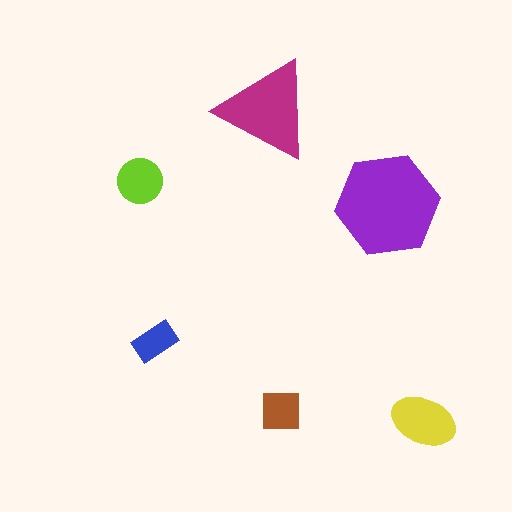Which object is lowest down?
The yellow ellipse is bottommost.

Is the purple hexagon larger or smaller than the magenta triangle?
Larger.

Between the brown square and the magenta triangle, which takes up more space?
The magenta triangle.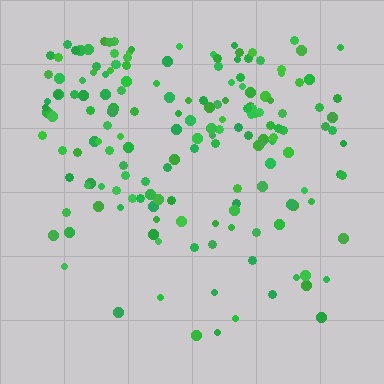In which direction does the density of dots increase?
From bottom to top, with the top side densest.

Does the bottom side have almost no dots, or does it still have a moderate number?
Still a moderate number, just noticeably fewer than the top.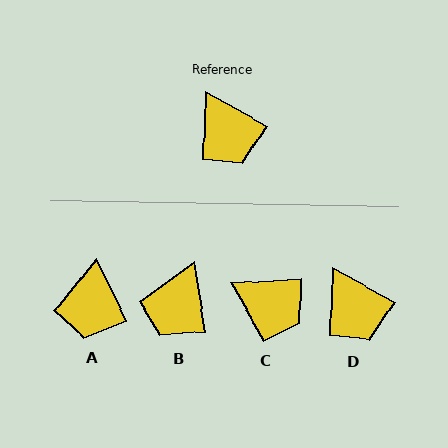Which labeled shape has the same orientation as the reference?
D.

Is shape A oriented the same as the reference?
No, it is off by about 36 degrees.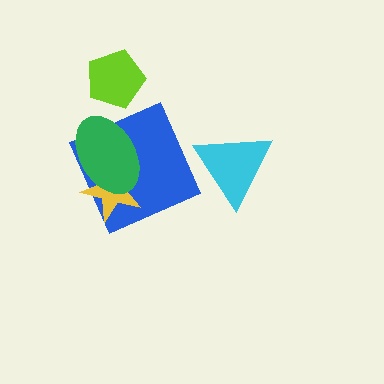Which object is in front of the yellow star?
The green ellipse is in front of the yellow star.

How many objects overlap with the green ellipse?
2 objects overlap with the green ellipse.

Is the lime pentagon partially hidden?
No, no other shape covers it.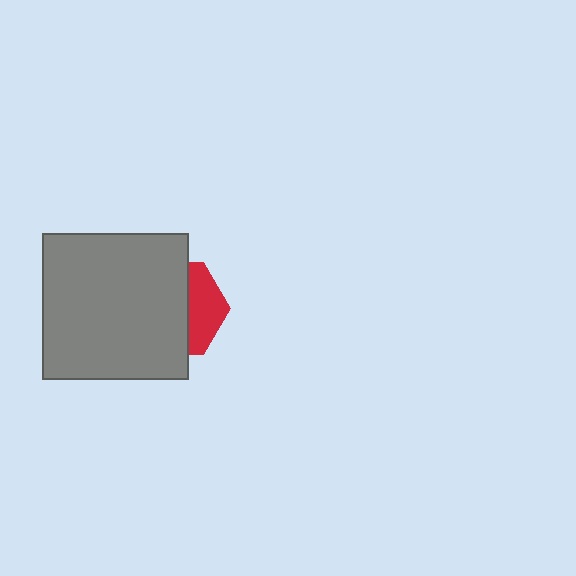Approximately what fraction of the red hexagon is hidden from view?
Roughly 66% of the red hexagon is hidden behind the gray square.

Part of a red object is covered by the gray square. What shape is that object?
It is a hexagon.